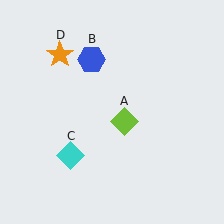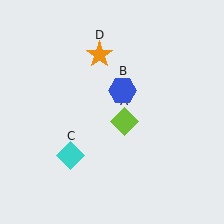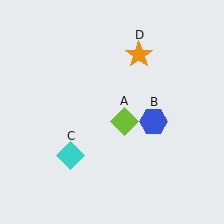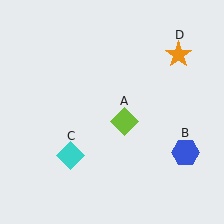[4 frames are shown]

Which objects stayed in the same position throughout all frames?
Lime diamond (object A) and cyan diamond (object C) remained stationary.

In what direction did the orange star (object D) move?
The orange star (object D) moved right.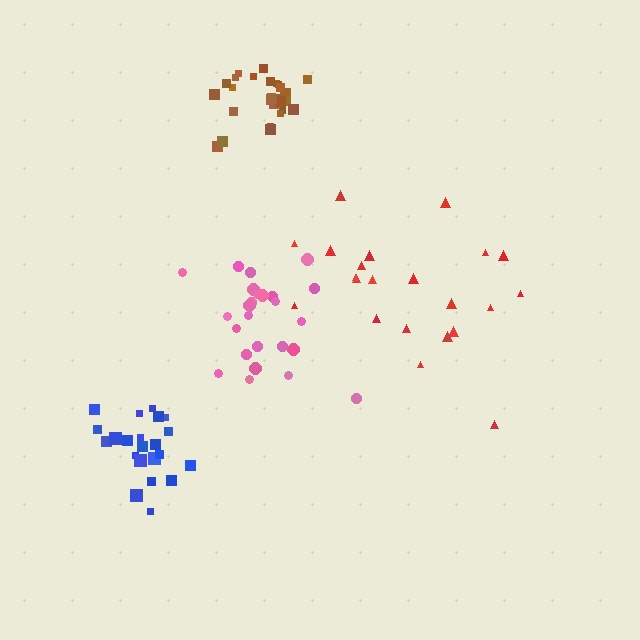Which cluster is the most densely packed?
Brown.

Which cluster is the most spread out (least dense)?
Red.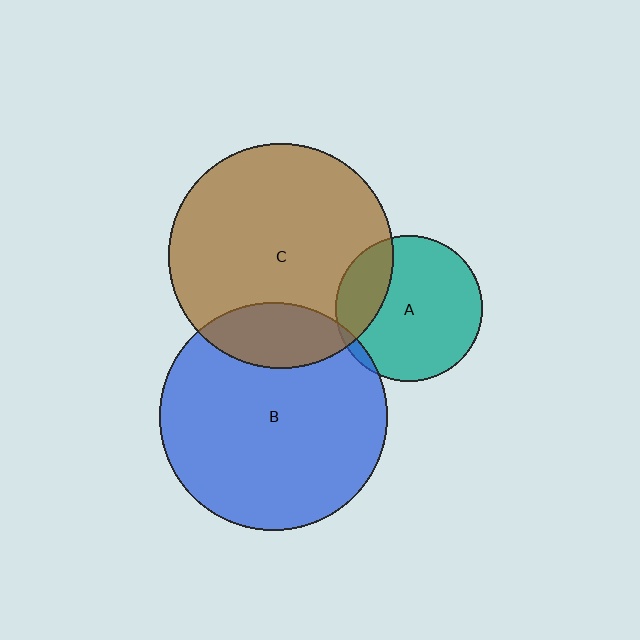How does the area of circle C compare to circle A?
Approximately 2.4 times.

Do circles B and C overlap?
Yes.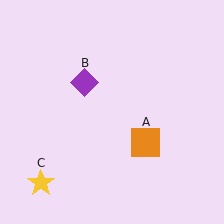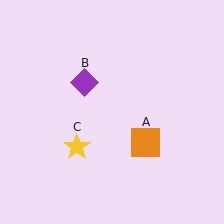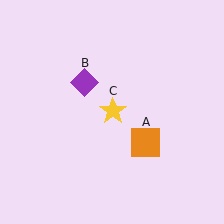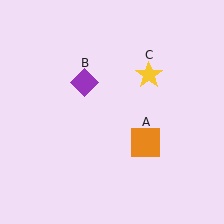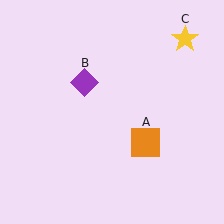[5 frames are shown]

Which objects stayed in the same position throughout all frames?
Orange square (object A) and purple diamond (object B) remained stationary.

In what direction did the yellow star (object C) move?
The yellow star (object C) moved up and to the right.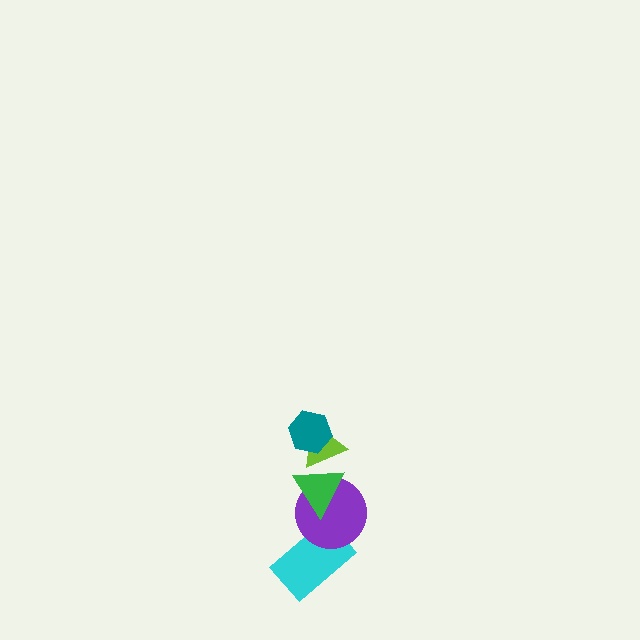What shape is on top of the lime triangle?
The teal hexagon is on top of the lime triangle.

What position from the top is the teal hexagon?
The teal hexagon is 1st from the top.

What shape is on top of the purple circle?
The green triangle is on top of the purple circle.